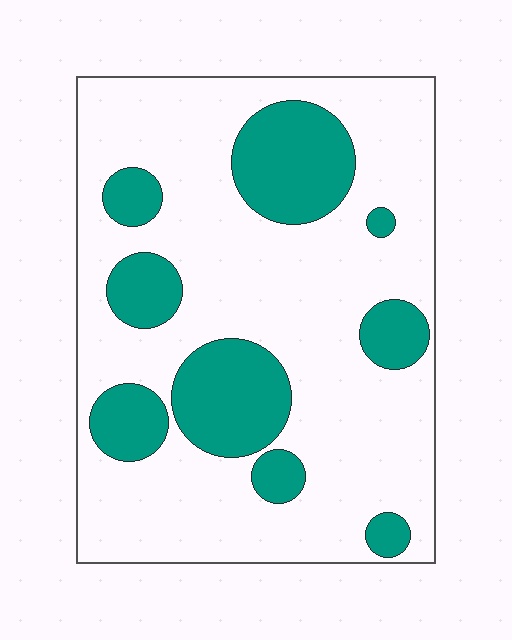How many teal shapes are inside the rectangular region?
9.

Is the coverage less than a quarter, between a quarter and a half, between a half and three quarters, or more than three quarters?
Between a quarter and a half.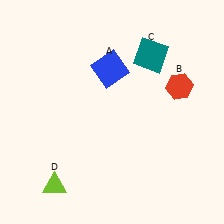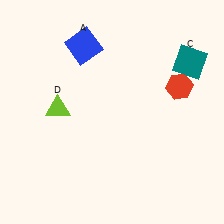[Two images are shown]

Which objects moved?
The objects that moved are: the blue square (A), the teal square (C), the lime triangle (D).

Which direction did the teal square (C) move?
The teal square (C) moved right.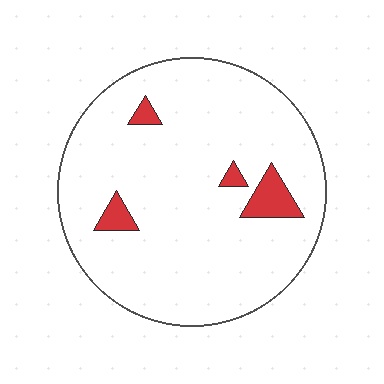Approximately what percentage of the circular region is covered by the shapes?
Approximately 5%.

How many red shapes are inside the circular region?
4.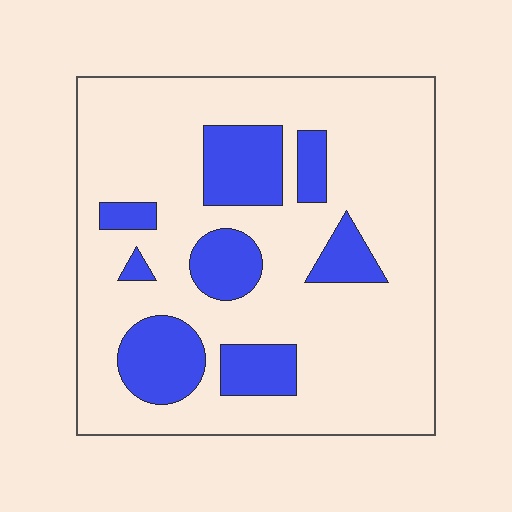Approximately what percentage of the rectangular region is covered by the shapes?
Approximately 20%.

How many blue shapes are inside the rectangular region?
8.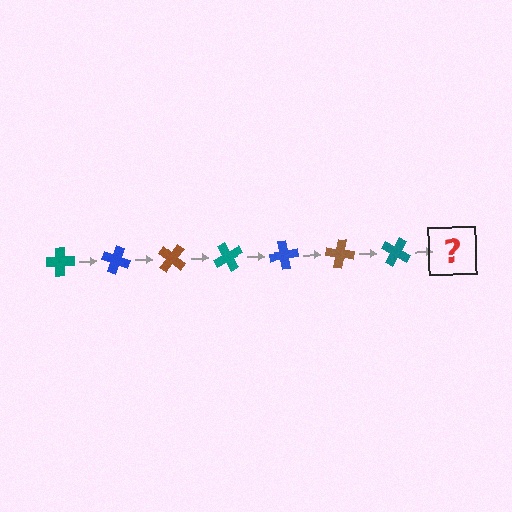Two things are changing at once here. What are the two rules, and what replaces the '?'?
The two rules are that it rotates 20 degrees each step and the color cycles through teal, blue, and brown. The '?' should be a blue cross, rotated 140 degrees from the start.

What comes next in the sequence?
The next element should be a blue cross, rotated 140 degrees from the start.